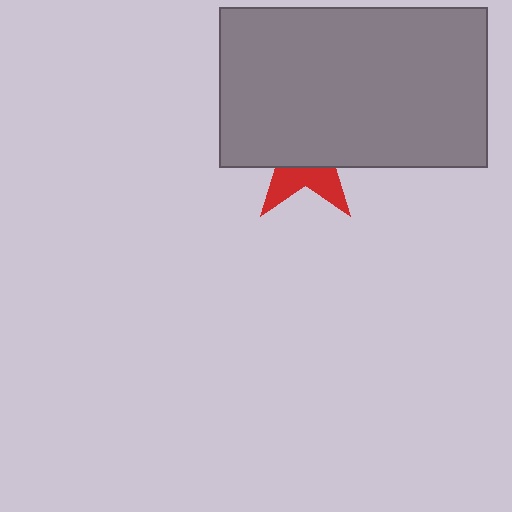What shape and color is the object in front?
The object in front is a gray rectangle.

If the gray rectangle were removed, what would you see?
You would see the complete red star.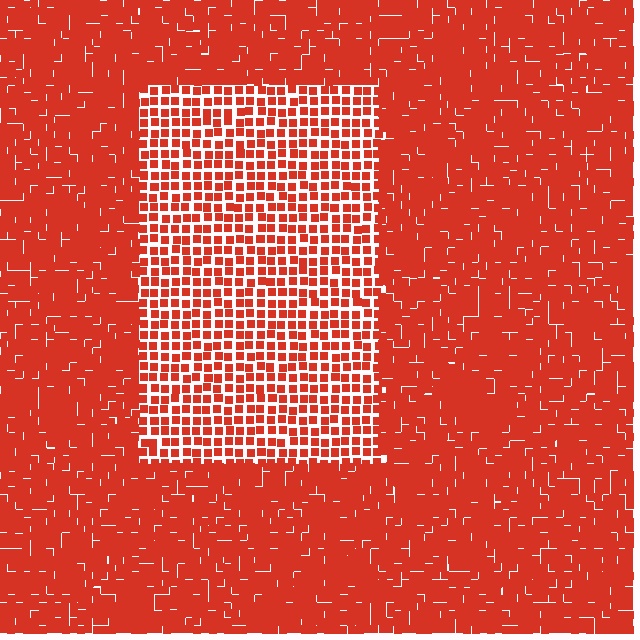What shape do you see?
I see a rectangle.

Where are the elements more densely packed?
The elements are more densely packed outside the rectangle boundary.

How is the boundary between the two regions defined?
The boundary is defined by a change in element density (approximately 1.9x ratio). All elements are the same color, size, and shape.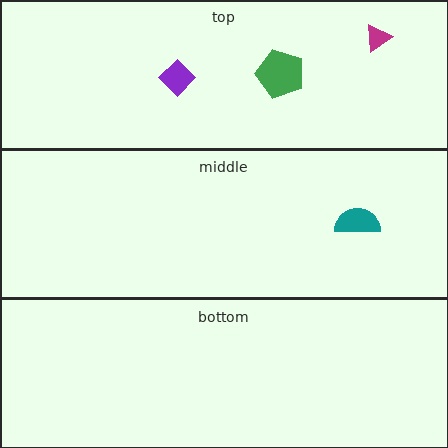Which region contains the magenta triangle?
The top region.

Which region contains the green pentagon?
The top region.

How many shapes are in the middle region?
1.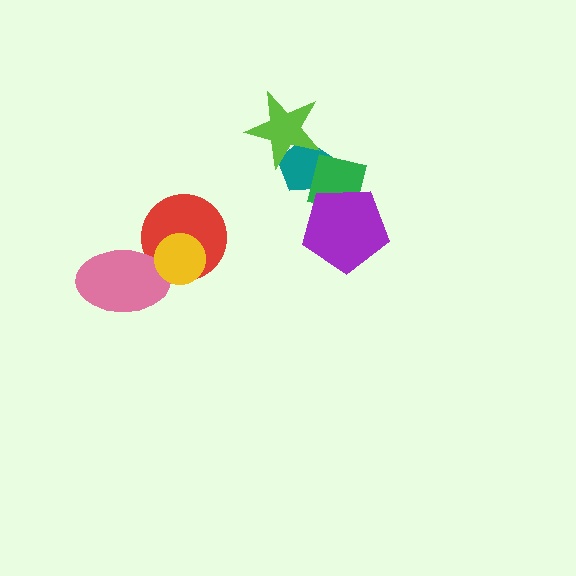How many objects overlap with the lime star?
1 object overlaps with the lime star.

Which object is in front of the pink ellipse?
The yellow circle is in front of the pink ellipse.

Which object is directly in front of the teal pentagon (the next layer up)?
The green square is directly in front of the teal pentagon.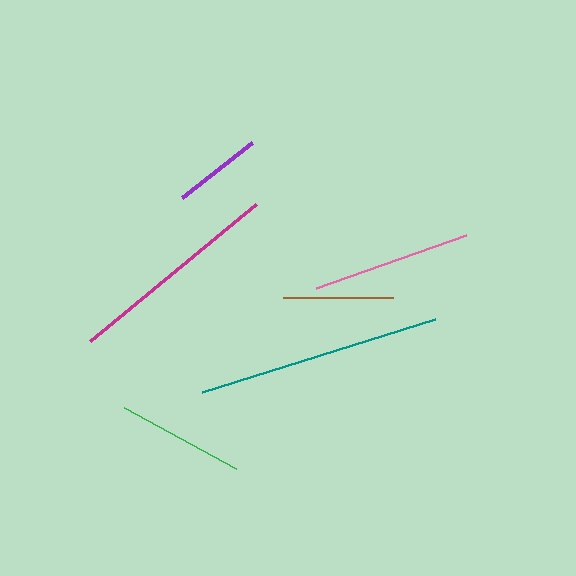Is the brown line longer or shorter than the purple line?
The brown line is longer than the purple line.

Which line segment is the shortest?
The purple line is the shortest at approximately 89 pixels.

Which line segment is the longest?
The teal line is the longest at approximately 245 pixels.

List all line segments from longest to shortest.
From longest to shortest: teal, magenta, pink, green, brown, purple.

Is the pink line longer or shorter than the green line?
The pink line is longer than the green line.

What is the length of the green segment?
The green segment is approximately 128 pixels long.